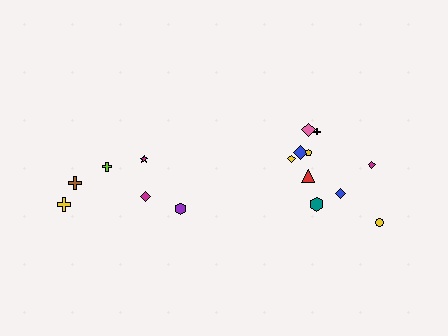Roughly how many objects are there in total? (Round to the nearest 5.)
Roughly 15 objects in total.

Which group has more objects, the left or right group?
The right group.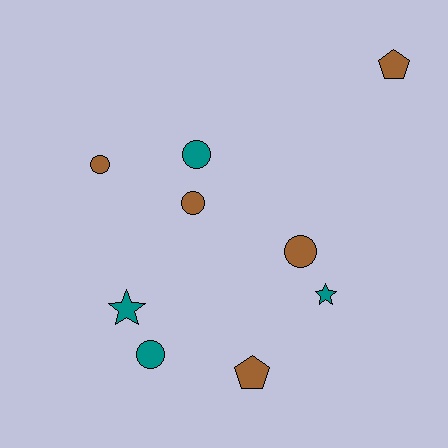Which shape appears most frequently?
Circle, with 5 objects.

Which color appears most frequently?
Brown, with 5 objects.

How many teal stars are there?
There are 2 teal stars.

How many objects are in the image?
There are 9 objects.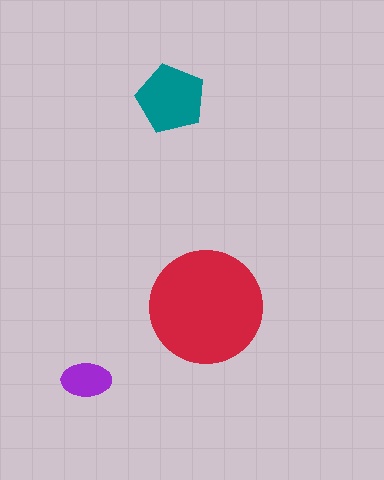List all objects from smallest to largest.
The purple ellipse, the teal pentagon, the red circle.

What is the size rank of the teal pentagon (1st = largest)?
2nd.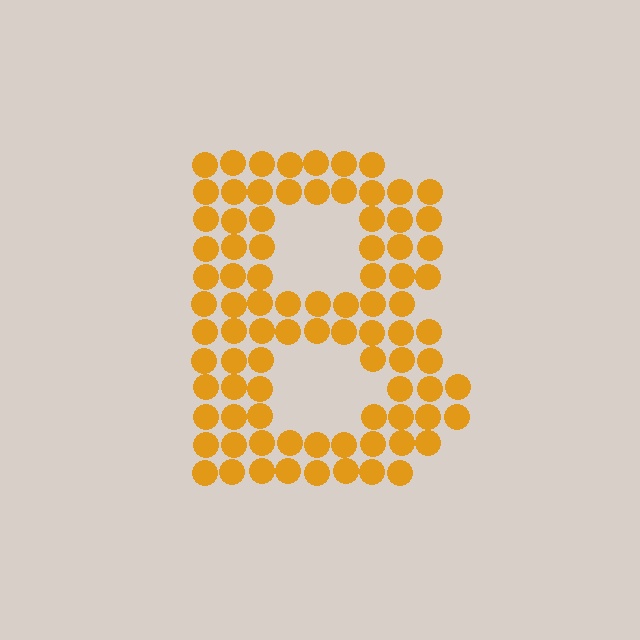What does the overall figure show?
The overall figure shows the letter B.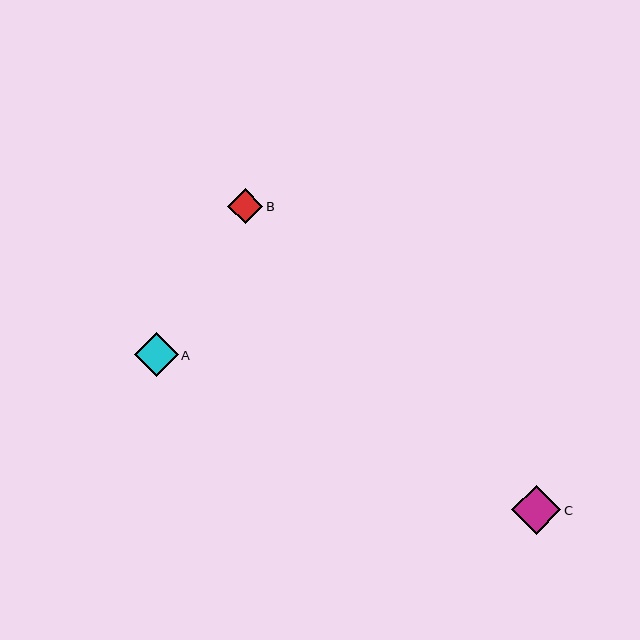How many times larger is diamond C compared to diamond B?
Diamond C is approximately 1.4 times the size of diamond B.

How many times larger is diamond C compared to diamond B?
Diamond C is approximately 1.4 times the size of diamond B.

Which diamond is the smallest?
Diamond B is the smallest with a size of approximately 35 pixels.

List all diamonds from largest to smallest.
From largest to smallest: C, A, B.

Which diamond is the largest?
Diamond C is the largest with a size of approximately 49 pixels.